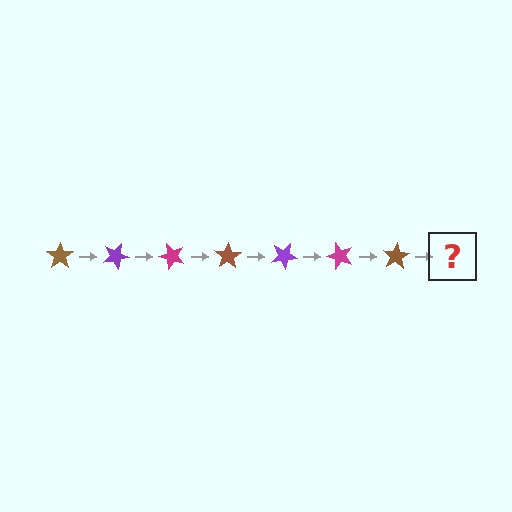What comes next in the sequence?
The next element should be a purple star, rotated 175 degrees from the start.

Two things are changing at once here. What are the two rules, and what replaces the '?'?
The two rules are that it rotates 25 degrees each step and the color cycles through brown, purple, and magenta. The '?' should be a purple star, rotated 175 degrees from the start.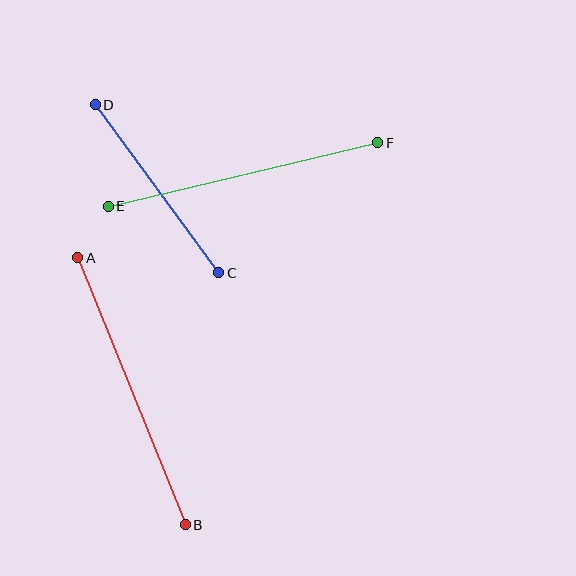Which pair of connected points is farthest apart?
Points A and B are farthest apart.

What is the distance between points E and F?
The distance is approximately 277 pixels.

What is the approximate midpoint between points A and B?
The midpoint is at approximately (131, 391) pixels.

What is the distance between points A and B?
The distance is approximately 288 pixels.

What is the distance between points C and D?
The distance is approximately 209 pixels.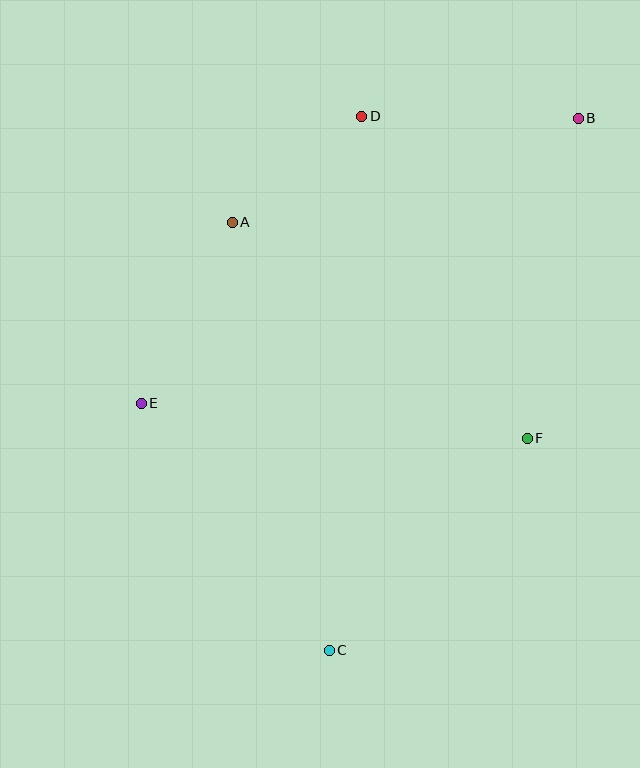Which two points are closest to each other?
Points A and D are closest to each other.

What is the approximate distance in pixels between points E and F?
The distance between E and F is approximately 388 pixels.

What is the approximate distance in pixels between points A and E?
The distance between A and E is approximately 202 pixels.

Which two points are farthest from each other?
Points B and C are farthest from each other.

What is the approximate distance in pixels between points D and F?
The distance between D and F is approximately 362 pixels.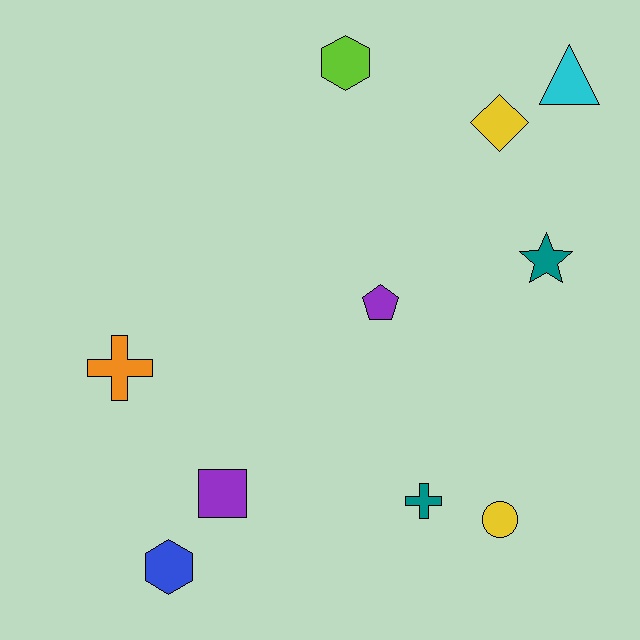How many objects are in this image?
There are 10 objects.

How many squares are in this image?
There is 1 square.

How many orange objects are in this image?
There is 1 orange object.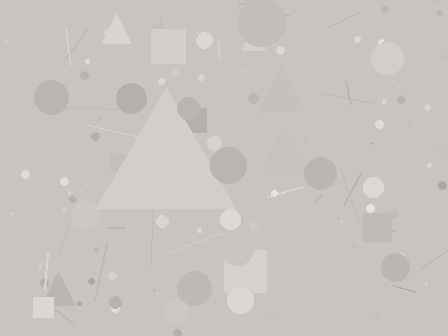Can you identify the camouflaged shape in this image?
The camouflaged shape is a triangle.